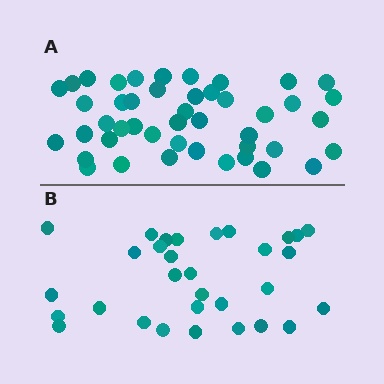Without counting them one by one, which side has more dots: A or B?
Region A (the top region) has more dots.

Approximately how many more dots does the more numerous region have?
Region A has approximately 15 more dots than region B.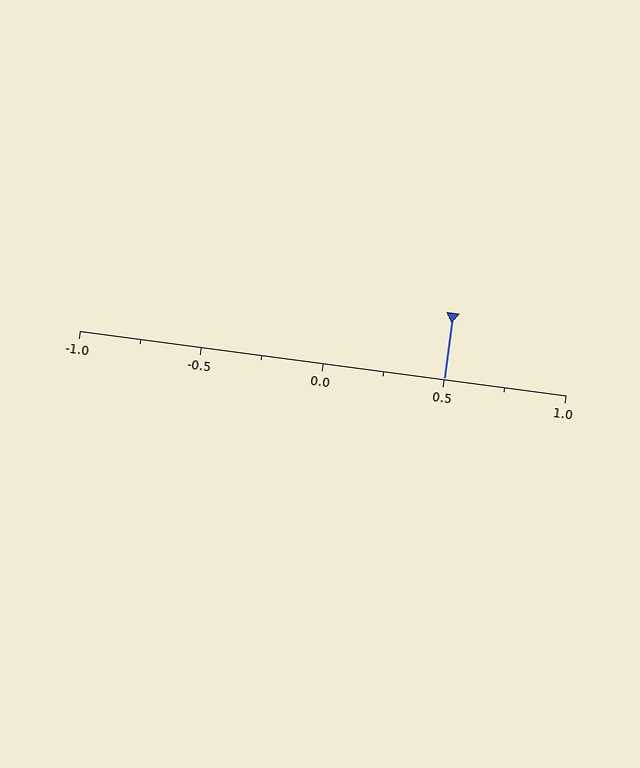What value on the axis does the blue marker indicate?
The marker indicates approximately 0.5.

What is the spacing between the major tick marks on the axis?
The major ticks are spaced 0.5 apart.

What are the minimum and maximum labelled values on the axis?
The axis runs from -1.0 to 1.0.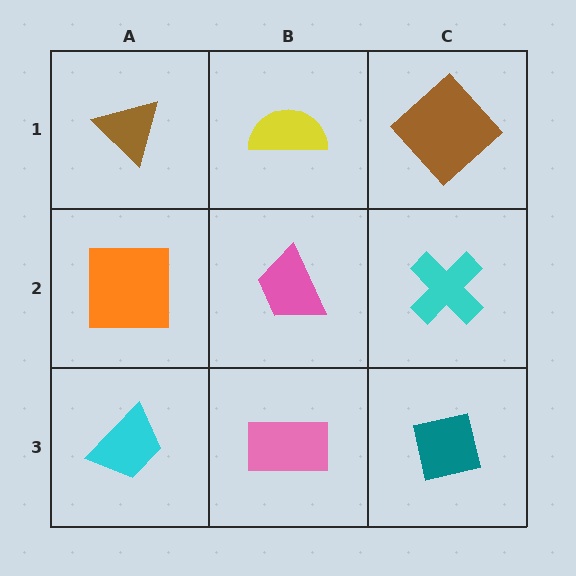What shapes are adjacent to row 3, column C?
A cyan cross (row 2, column C), a pink rectangle (row 3, column B).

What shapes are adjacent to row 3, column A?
An orange square (row 2, column A), a pink rectangle (row 3, column B).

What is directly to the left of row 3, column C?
A pink rectangle.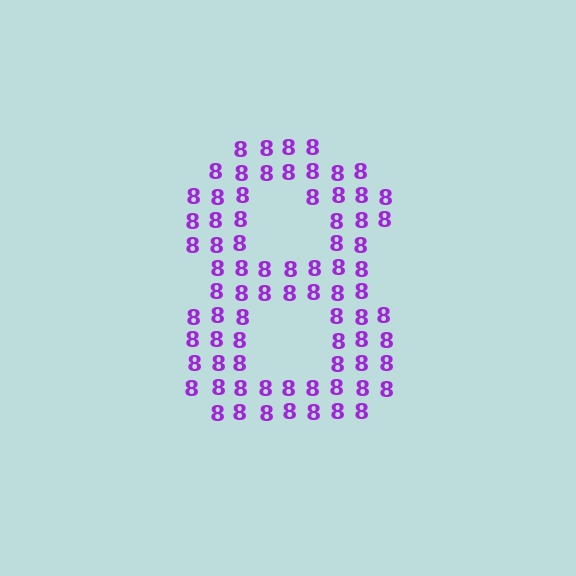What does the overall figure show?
The overall figure shows the digit 8.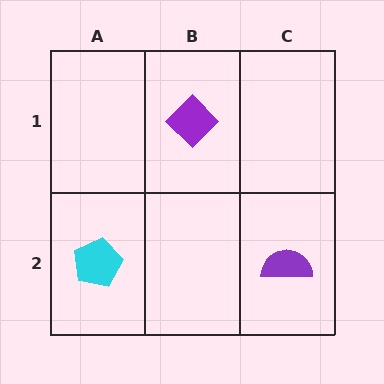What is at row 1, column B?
A purple diamond.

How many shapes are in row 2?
2 shapes.